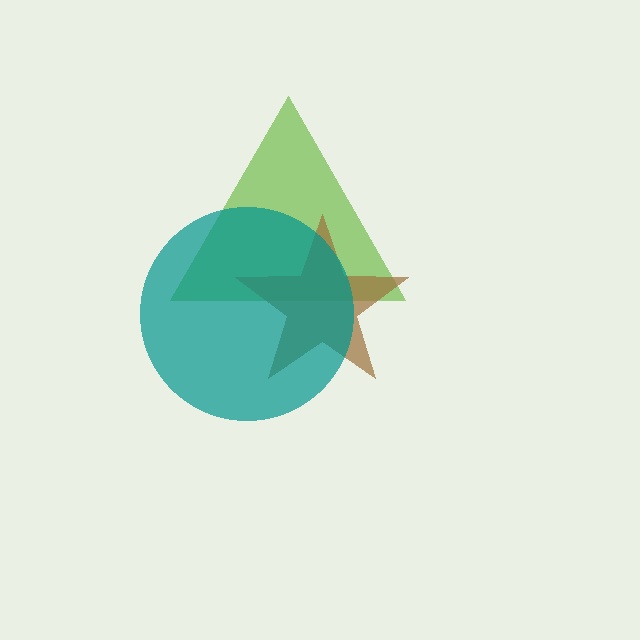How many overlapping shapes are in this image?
There are 3 overlapping shapes in the image.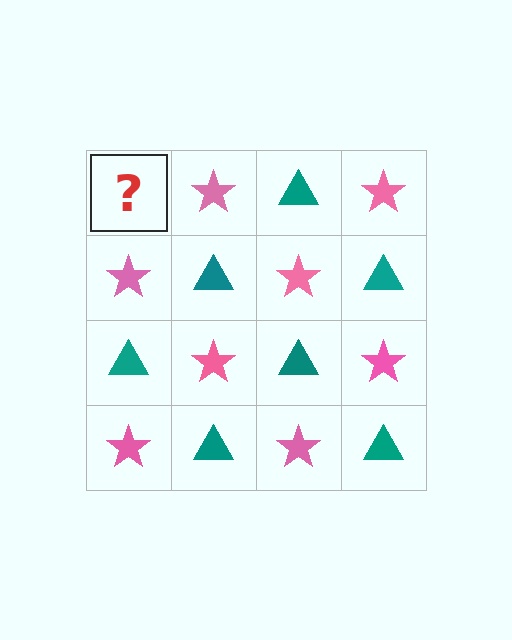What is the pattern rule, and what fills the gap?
The rule is that it alternates teal triangle and pink star in a checkerboard pattern. The gap should be filled with a teal triangle.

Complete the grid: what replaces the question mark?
The question mark should be replaced with a teal triangle.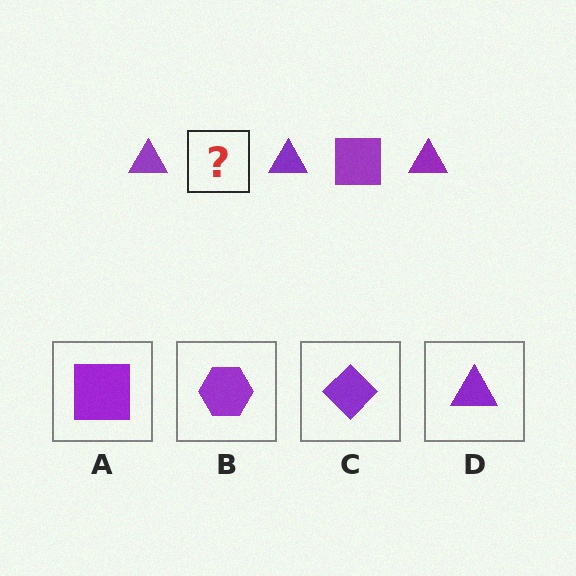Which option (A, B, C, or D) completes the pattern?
A.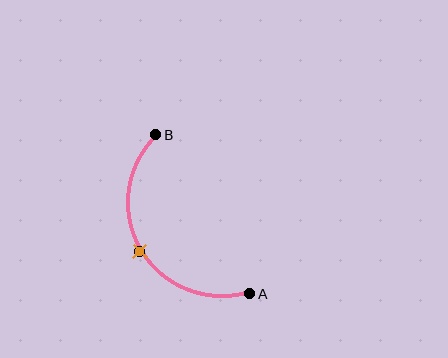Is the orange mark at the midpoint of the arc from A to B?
Yes. The orange mark lies on the arc at equal arc-length from both A and B — it is the arc midpoint.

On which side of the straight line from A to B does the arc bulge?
The arc bulges to the left of the straight line connecting A and B.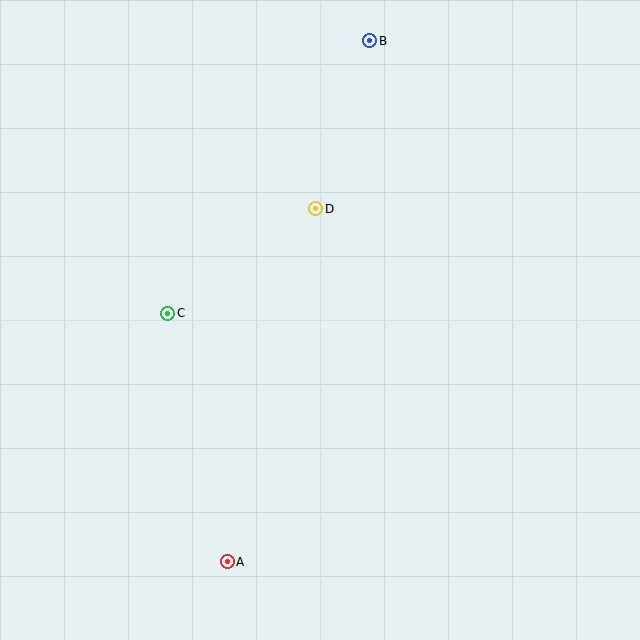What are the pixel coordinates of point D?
Point D is at (316, 209).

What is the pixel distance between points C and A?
The distance between C and A is 256 pixels.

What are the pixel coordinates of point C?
Point C is at (168, 313).